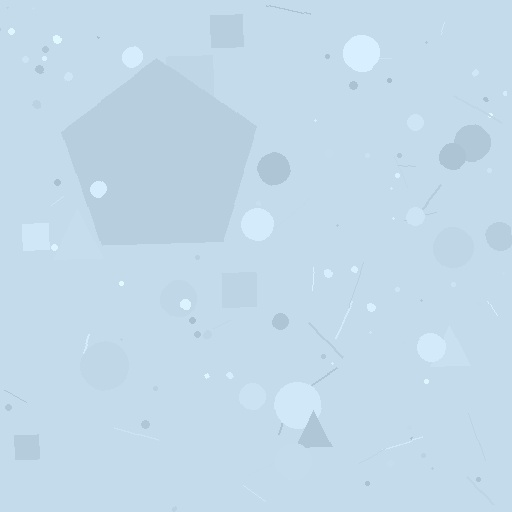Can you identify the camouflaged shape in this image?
The camouflaged shape is a pentagon.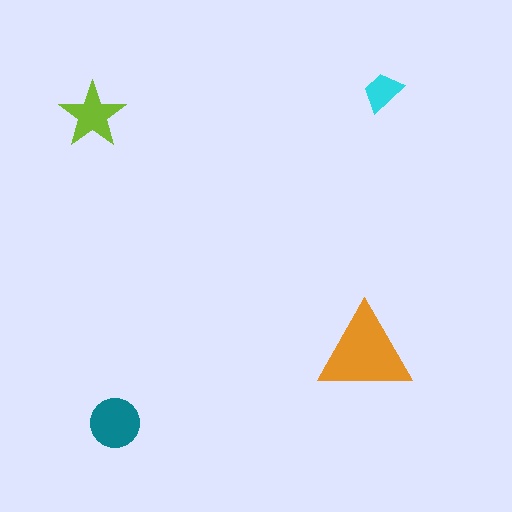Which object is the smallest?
The cyan trapezoid.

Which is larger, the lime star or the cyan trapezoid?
The lime star.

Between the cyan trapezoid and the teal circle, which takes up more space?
The teal circle.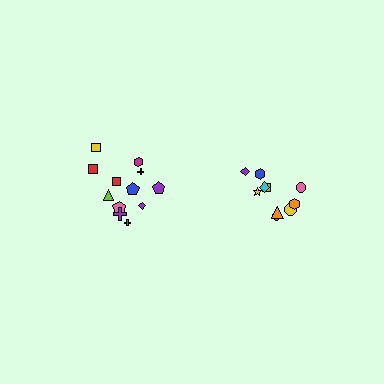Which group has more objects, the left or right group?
The left group.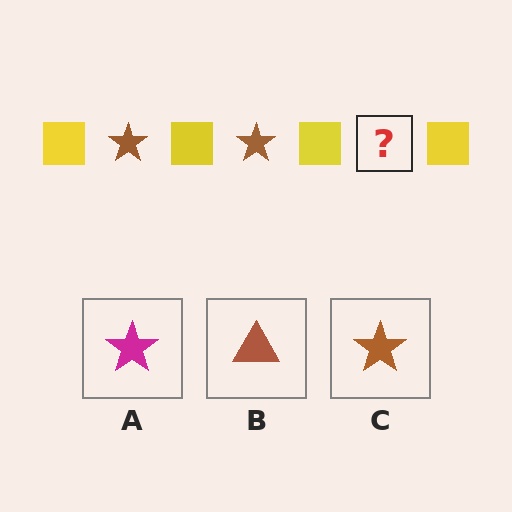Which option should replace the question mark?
Option C.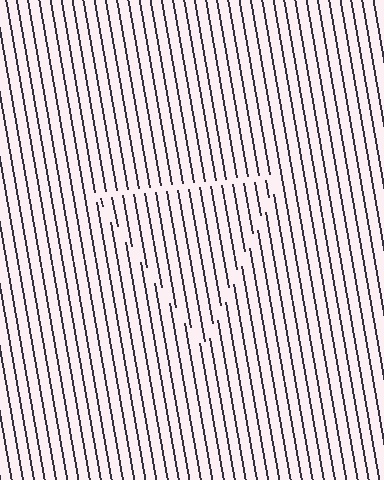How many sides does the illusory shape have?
3 sides — the line-ends trace a triangle.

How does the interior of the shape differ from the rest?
The interior of the shape contains the same grating, shifted by half a period — the contour is defined by the phase discontinuity where line-ends from the inner and outer gratings abut.